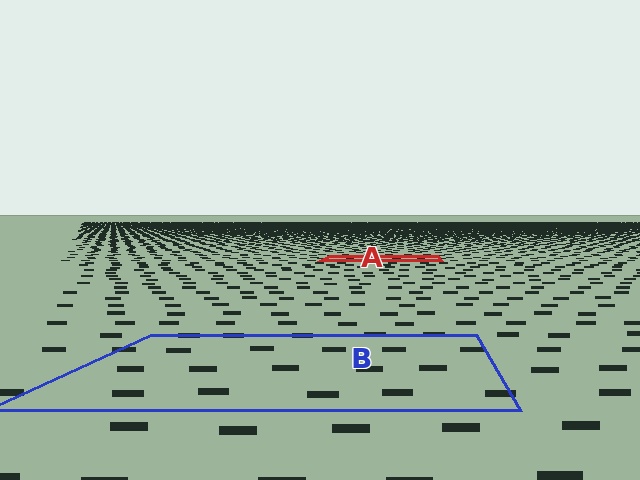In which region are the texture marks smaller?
The texture marks are smaller in region A, because it is farther away.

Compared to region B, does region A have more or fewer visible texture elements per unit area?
Region A has more texture elements per unit area — they are packed more densely because it is farther away.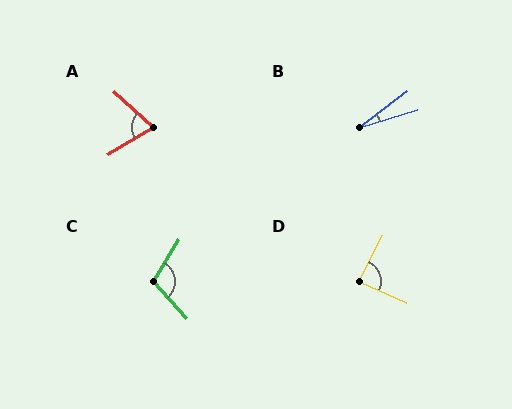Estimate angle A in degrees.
Approximately 73 degrees.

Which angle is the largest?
C, at approximately 107 degrees.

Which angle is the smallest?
B, at approximately 21 degrees.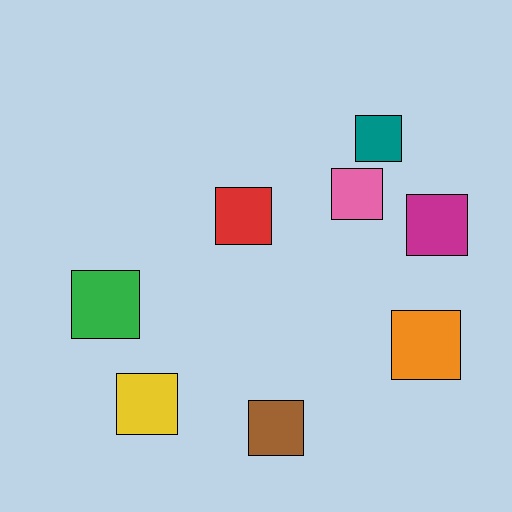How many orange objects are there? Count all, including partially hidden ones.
There is 1 orange object.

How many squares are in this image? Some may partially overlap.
There are 8 squares.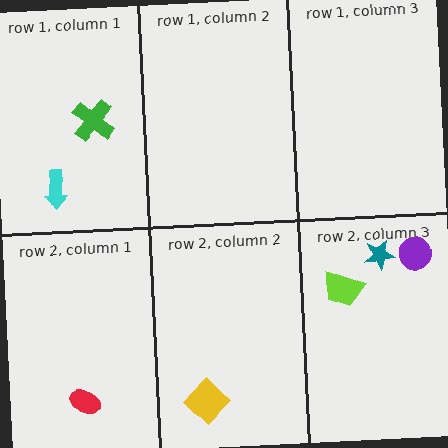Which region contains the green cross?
The row 1, column 1 region.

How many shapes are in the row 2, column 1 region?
1.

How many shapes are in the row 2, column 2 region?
1.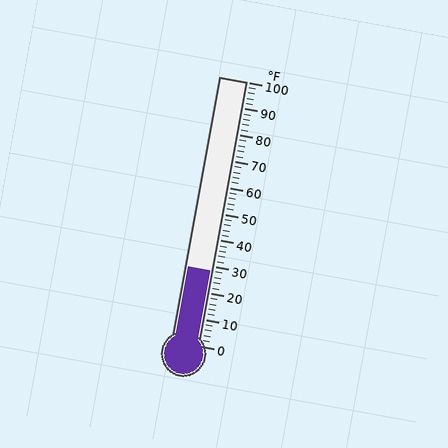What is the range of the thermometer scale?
The thermometer scale ranges from 0°F to 100°F.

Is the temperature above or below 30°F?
The temperature is below 30°F.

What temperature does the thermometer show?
The thermometer shows approximately 28°F.